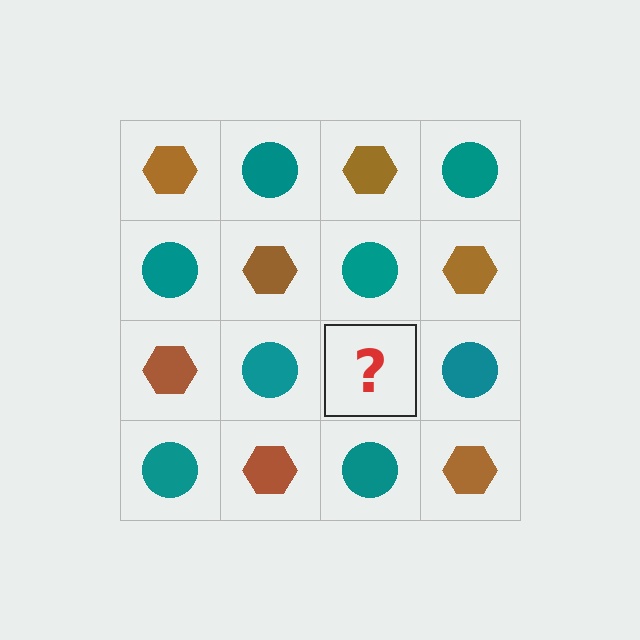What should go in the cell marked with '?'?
The missing cell should contain a brown hexagon.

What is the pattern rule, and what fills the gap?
The rule is that it alternates brown hexagon and teal circle in a checkerboard pattern. The gap should be filled with a brown hexagon.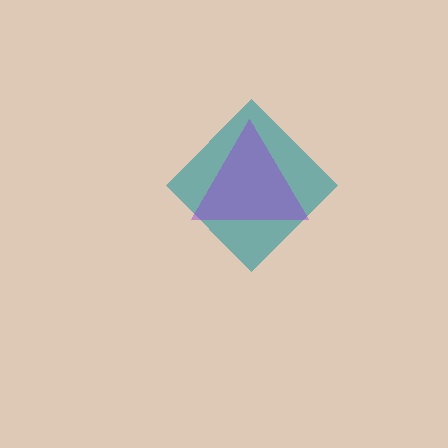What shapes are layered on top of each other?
The layered shapes are: a teal diamond, a purple triangle.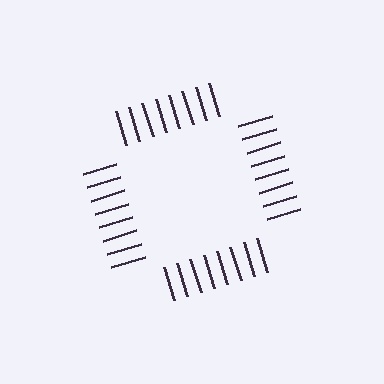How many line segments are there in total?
32 — 8 along each of the 4 edges.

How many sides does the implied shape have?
4 sides — the line-ends trace a square.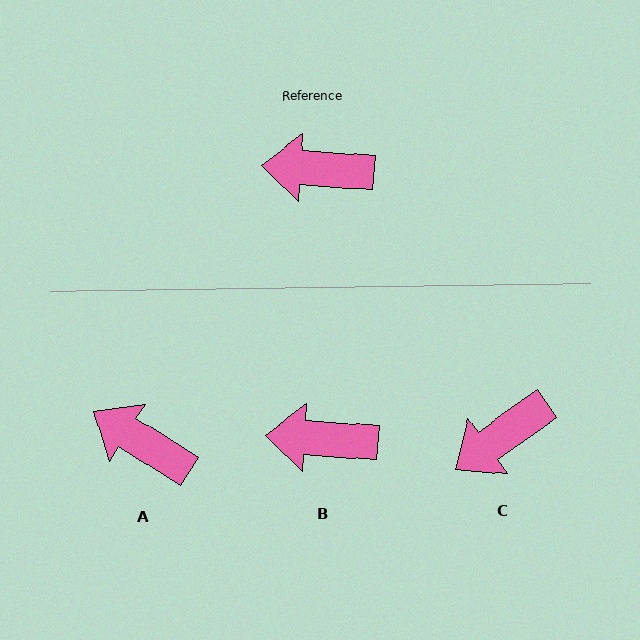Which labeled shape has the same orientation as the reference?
B.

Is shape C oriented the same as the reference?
No, it is off by about 40 degrees.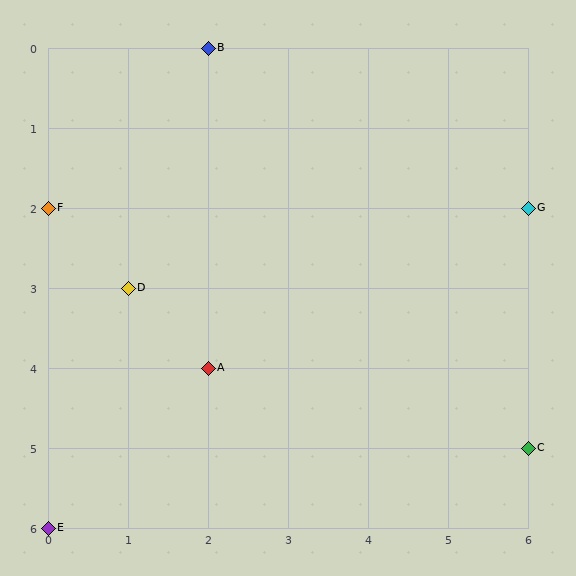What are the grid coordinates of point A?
Point A is at grid coordinates (2, 4).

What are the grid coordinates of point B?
Point B is at grid coordinates (2, 0).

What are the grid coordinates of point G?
Point G is at grid coordinates (6, 2).